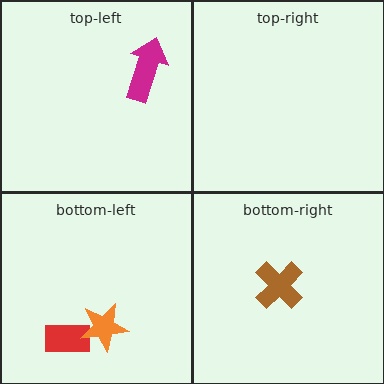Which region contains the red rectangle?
The bottom-left region.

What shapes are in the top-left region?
The magenta arrow.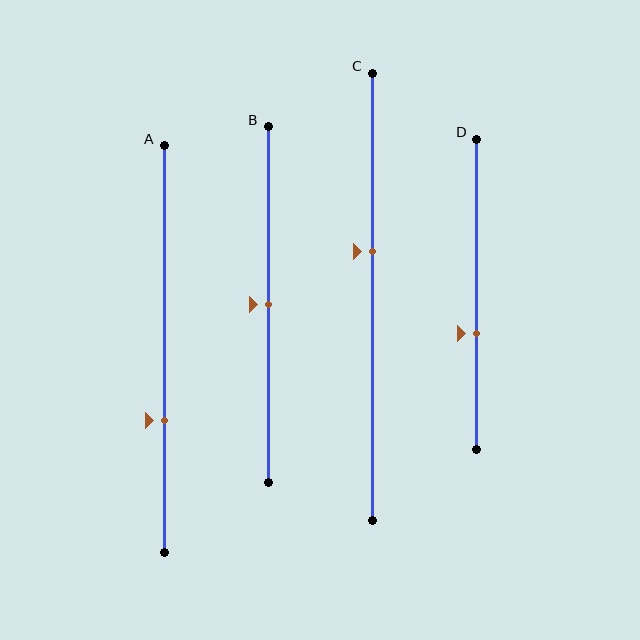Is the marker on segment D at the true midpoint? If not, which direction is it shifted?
No, the marker on segment D is shifted downward by about 13% of the segment length.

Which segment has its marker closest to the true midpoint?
Segment B has its marker closest to the true midpoint.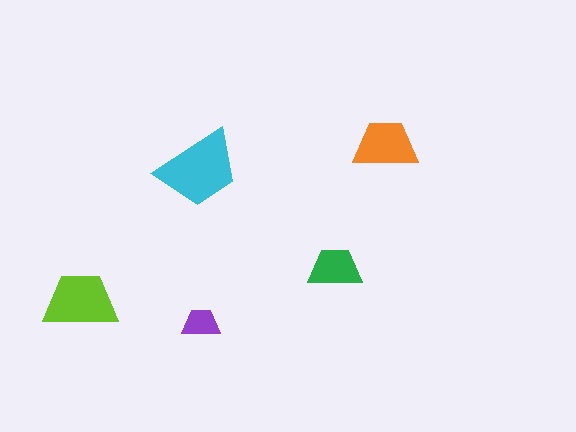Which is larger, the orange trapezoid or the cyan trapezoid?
The cyan one.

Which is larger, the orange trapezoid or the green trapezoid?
The orange one.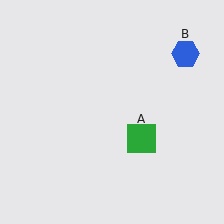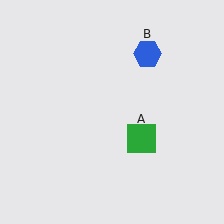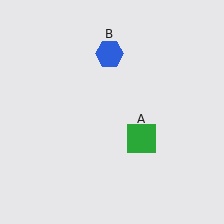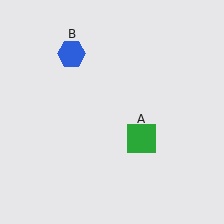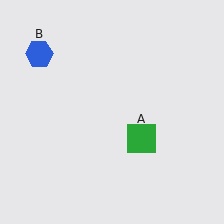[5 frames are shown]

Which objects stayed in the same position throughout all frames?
Green square (object A) remained stationary.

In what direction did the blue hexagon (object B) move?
The blue hexagon (object B) moved left.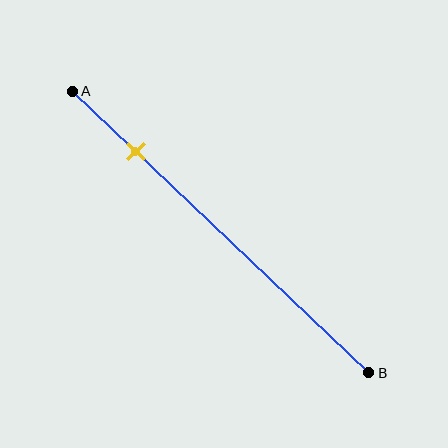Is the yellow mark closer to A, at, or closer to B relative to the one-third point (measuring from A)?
The yellow mark is closer to point A than the one-third point of segment AB.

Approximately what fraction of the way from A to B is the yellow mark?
The yellow mark is approximately 20% of the way from A to B.